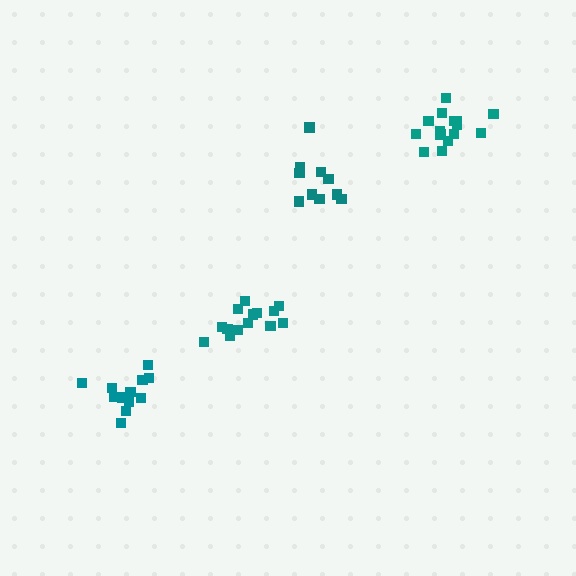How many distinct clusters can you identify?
There are 4 distinct clusters.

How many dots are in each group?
Group 1: 15 dots, Group 2: 14 dots, Group 3: 10 dots, Group 4: 12 dots (51 total).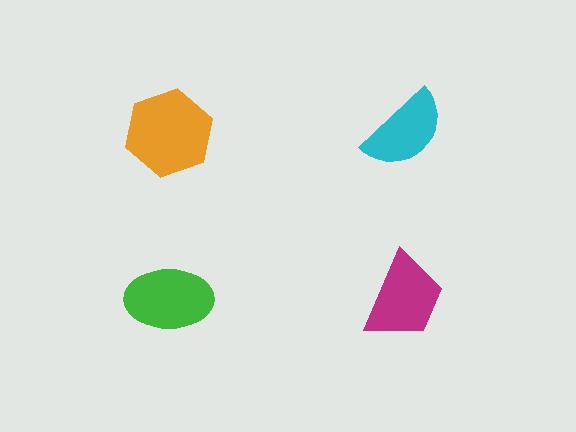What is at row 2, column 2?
A magenta trapezoid.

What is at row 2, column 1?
A green ellipse.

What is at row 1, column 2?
A cyan semicircle.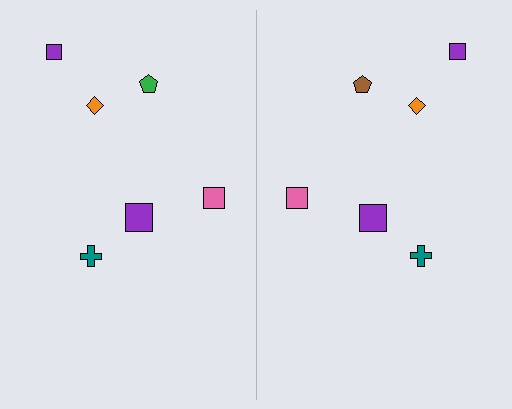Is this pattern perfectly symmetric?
No, the pattern is not perfectly symmetric. The brown pentagon on the right side breaks the symmetry — its mirror counterpart is green.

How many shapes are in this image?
There are 12 shapes in this image.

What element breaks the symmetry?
The brown pentagon on the right side breaks the symmetry — its mirror counterpart is green.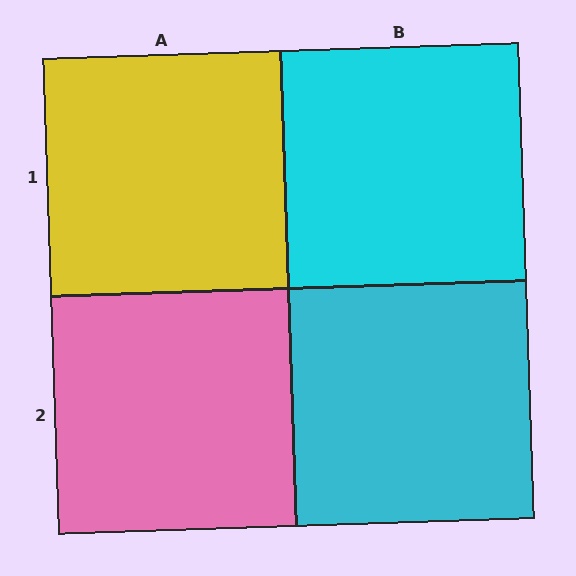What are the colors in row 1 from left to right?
Yellow, cyan.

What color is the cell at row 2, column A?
Pink.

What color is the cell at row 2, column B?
Cyan.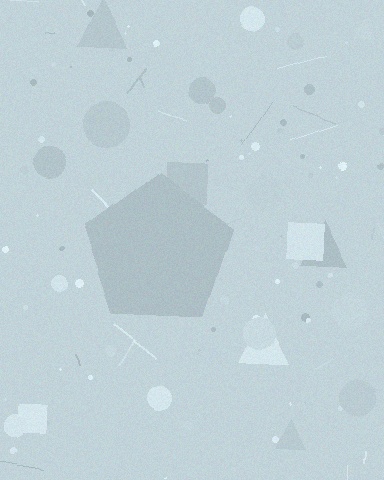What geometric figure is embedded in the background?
A pentagon is embedded in the background.